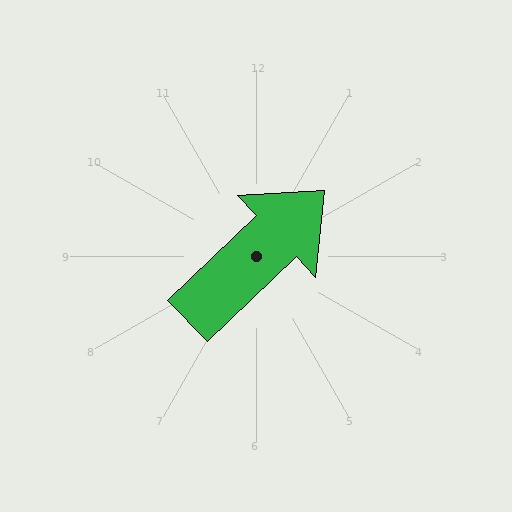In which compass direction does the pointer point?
Northeast.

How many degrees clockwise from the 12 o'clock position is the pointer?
Approximately 46 degrees.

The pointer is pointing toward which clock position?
Roughly 2 o'clock.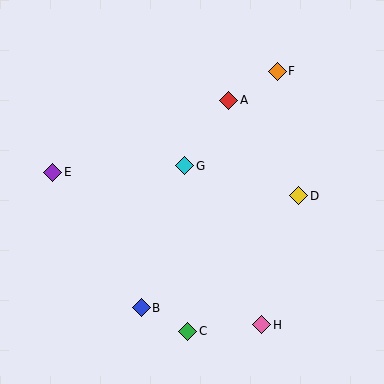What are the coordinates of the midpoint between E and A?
The midpoint between E and A is at (141, 136).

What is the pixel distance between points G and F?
The distance between G and F is 132 pixels.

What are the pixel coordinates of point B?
Point B is at (141, 308).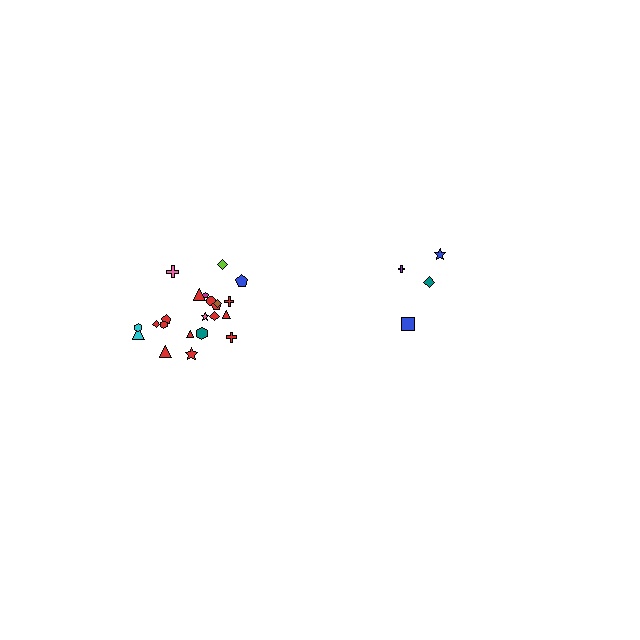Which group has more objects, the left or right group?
The left group.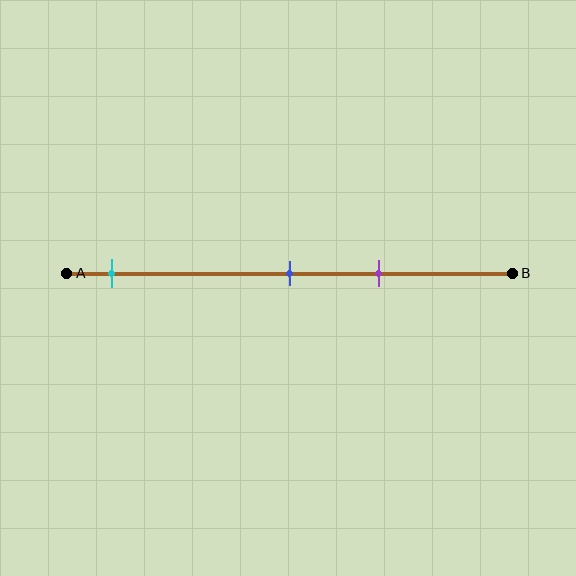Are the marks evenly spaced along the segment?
No, the marks are not evenly spaced.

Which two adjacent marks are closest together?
The blue and purple marks are the closest adjacent pair.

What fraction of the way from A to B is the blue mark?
The blue mark is approximately 50% (0.5) of the way from A to B.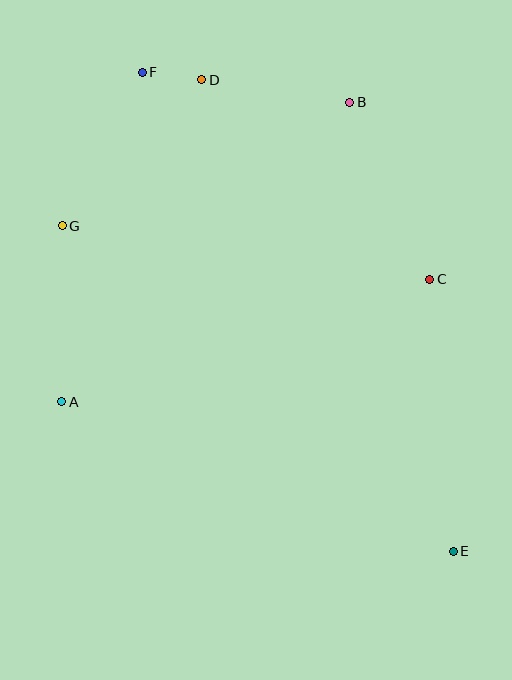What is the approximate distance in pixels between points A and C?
The distance between A and C is approximately 388 pixels.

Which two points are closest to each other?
Points D and F are closest to each other.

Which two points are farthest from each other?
Points E and F are farthest from each other.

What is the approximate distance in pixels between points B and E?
The distance between B and E is approximately 461 pixels.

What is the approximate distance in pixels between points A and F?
The distance between A and F is approximately 339 pixels.